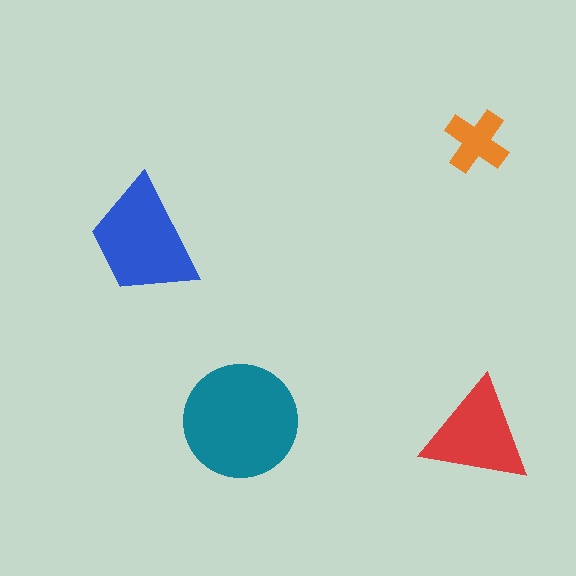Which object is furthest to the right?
The red triangle is rightmost.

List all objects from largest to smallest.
The teal circle, the blue trapezoid, the red triangle, the orange cross.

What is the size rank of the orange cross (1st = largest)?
4th.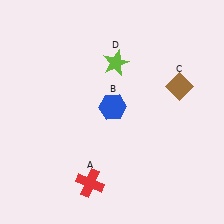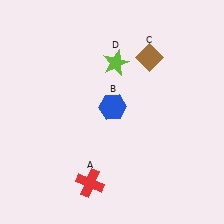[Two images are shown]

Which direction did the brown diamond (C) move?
The brown diamond (C) moved left.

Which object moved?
The brown diamond (C) moved left.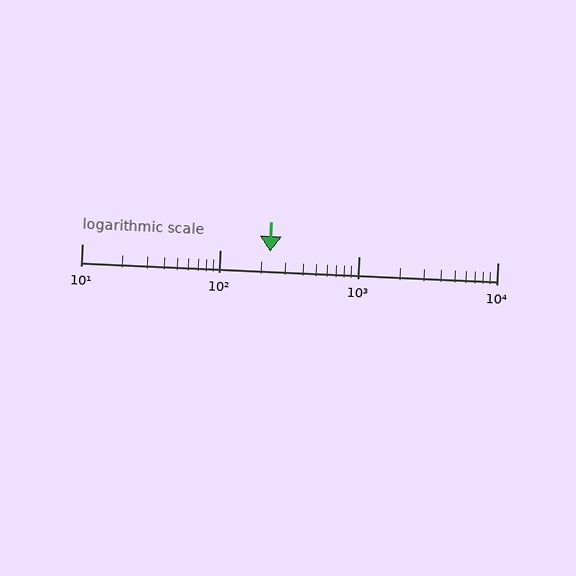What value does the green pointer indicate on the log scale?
The pointer indicates approximately 230.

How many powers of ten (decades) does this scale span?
The scale spans 3 decades, from 10 to 10000.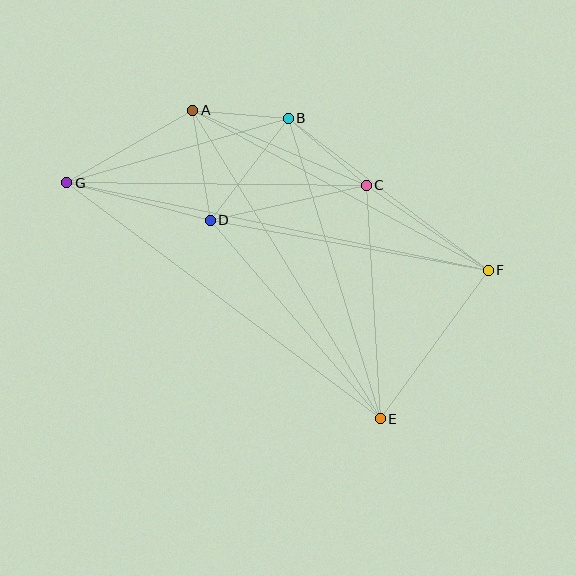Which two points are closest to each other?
Points A and B are closest to each other.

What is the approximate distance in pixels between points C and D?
The distance between C and D is approximately 160 pixels.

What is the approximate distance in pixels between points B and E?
The distance between B and E is approximately 315 pixels.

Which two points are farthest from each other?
Points F and G are farthest from each other.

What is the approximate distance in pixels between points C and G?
The distance between C and G is approximately 300 pixels.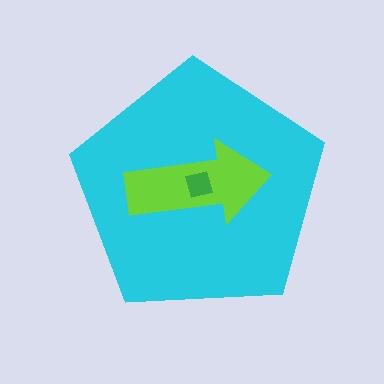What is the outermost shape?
The cyan pentagon.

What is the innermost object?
The green diamond.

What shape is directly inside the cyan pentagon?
The lime arrow.